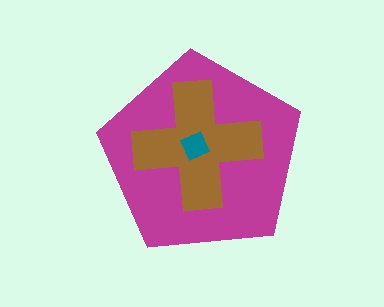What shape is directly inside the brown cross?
The teal diamond.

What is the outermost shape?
The magenta pentagon.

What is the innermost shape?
The teal diamond.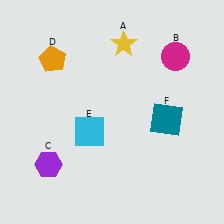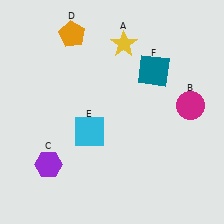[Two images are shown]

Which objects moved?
The objects that moved are: the magenta circle (B), the orange pentagon (D), the teal square (F).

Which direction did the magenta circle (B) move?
The magenta circle (B) moved down.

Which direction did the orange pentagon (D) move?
The orange pentagon (D) moved up.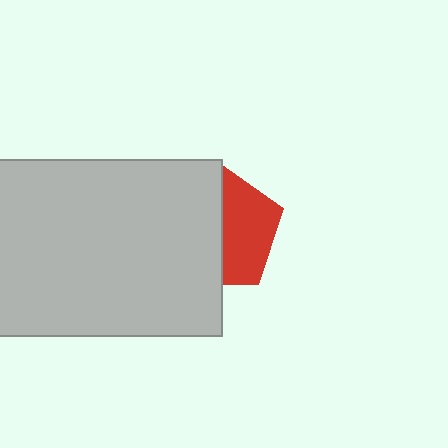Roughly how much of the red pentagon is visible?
A small part of it is visible (roughly 45%).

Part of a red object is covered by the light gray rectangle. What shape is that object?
It is a pentagon.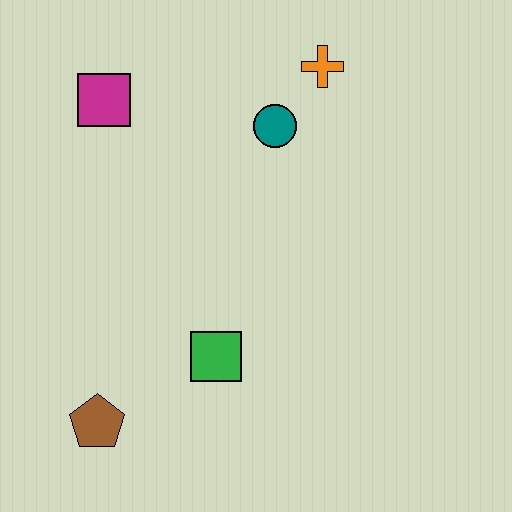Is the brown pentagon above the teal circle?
No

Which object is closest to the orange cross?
The teal circle is closest to the orange cross.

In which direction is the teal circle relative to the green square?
The teal circle is above the green square.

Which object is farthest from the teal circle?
The brown pentagon is farthest from the teal circle.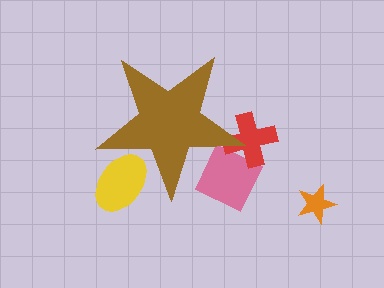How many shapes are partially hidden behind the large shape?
3 shapes are partially hidden.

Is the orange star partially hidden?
No, the orange star is fully visible.